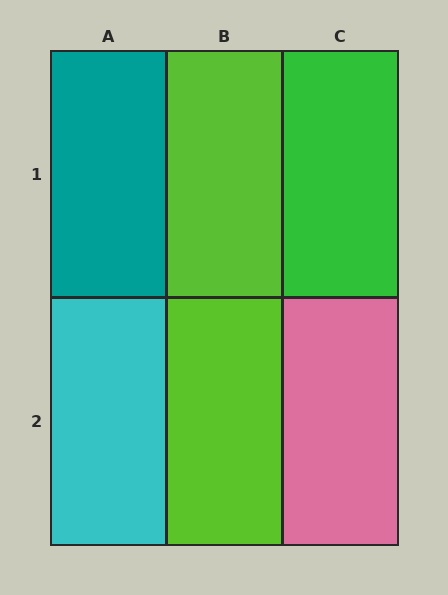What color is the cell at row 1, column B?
Lime.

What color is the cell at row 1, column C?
Green.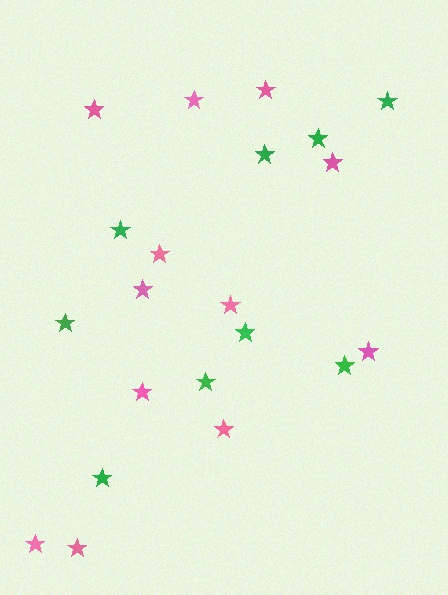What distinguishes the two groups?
There are 2 groups: one group of green stars (9) and one group of pink stars (12).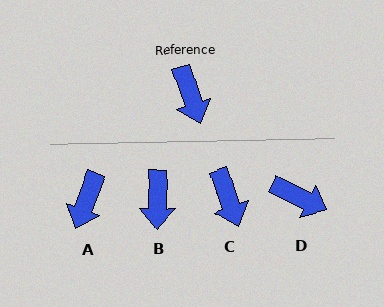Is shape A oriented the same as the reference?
No, it is off by about 40 degrees.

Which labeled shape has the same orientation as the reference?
C.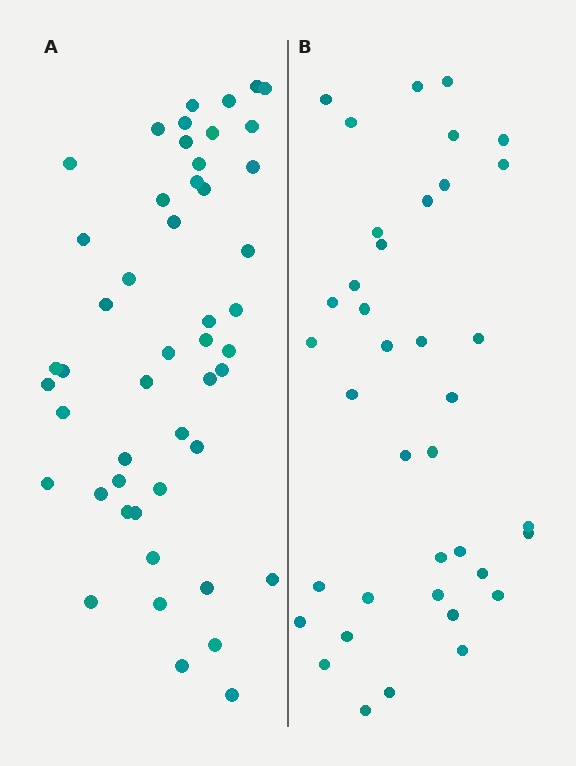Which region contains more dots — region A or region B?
Region A (the left region) has more dots.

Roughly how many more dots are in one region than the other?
Region A has roughly 12 or so more dots than region B.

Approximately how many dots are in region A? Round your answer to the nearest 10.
About 50 dots. (The exact count is 49, which rounds to 50.)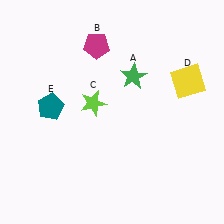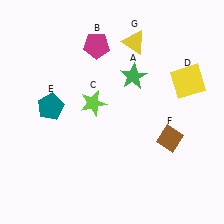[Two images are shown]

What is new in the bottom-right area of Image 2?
A brown diamond (F) was added in the bottom-right area of Image 2.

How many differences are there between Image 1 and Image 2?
There are 2 differences between the two images.